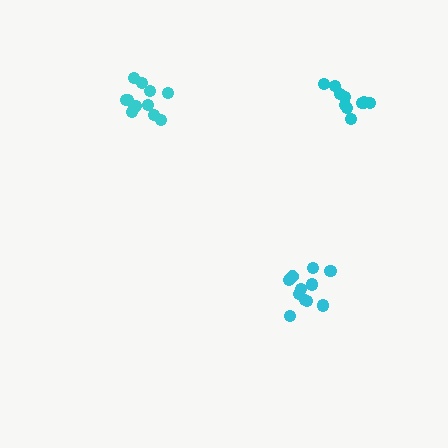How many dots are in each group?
Group 1: 12 dots, Group 2: 11 dots, Group 3: 10 dots (33 total).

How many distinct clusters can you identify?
There are 3 distinct clusters.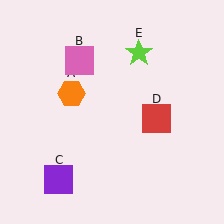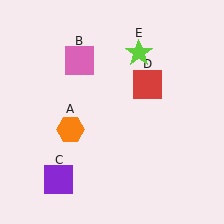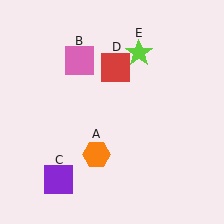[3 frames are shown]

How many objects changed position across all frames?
2 objects changed position: orange hexagon (object A), red square (object D).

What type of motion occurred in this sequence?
The orange hexagon (object A), red square (object D) rotated counterclockwise around the center of the scene.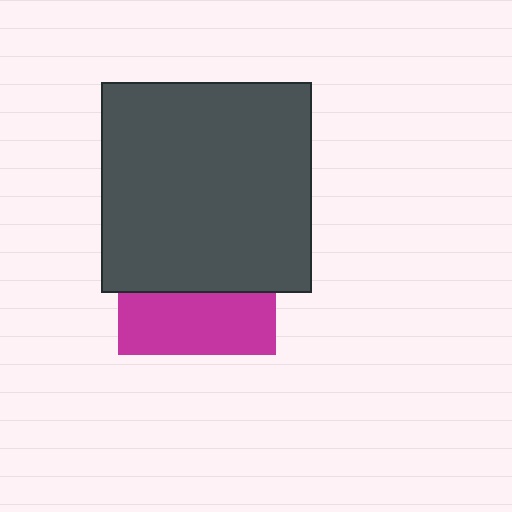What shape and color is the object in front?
The object in front is a dark gray square.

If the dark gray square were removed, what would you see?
You would see the complete magenta square.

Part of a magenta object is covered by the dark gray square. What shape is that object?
It is a square.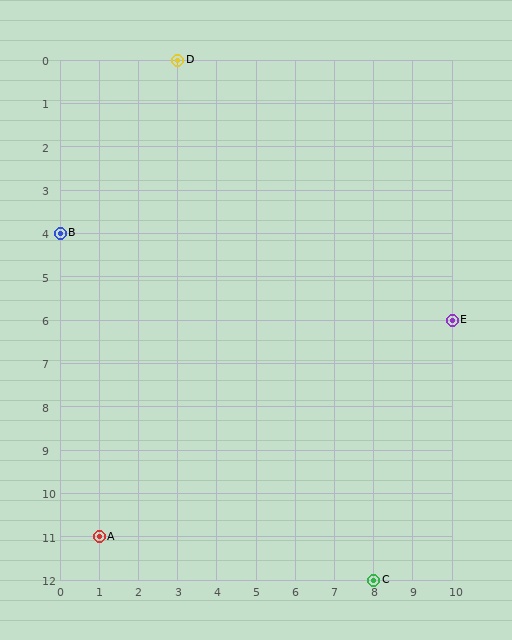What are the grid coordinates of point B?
Point B is at grid coordinates (0, 4).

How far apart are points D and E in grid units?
Points D and E are 7 columns and 6 rows apart (about 9.2 grid units diagonally).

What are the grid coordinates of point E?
Point E is at grid coordinates (10, 6).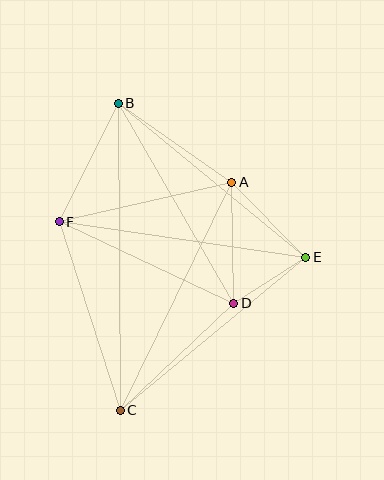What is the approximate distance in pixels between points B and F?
The distance between B and F is approximately 132 pixels.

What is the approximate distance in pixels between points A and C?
The distance between A and C is approximately 254 pixels.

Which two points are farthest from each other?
Points B and C are farthest from each other.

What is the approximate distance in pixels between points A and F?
The distance between A and F is approximately 177 pixels.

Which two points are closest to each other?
Points D and E are closest to each other.